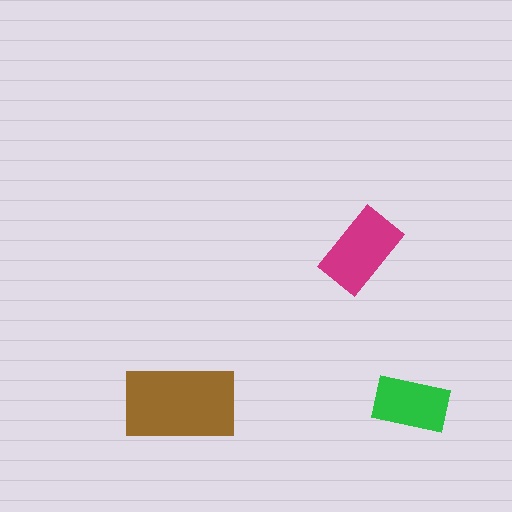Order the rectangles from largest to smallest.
the brown one, the magenta one, the green one.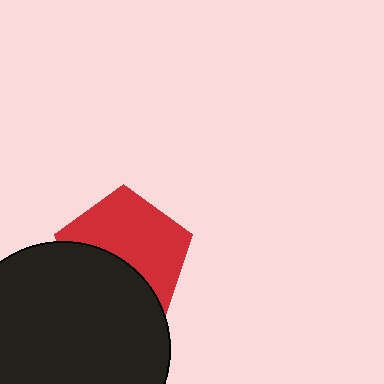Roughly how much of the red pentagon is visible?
About half of it is visible (roughly 59%).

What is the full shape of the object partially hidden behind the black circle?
The partially hidden object is a red pentagon.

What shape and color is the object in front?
The object in front is a black circle.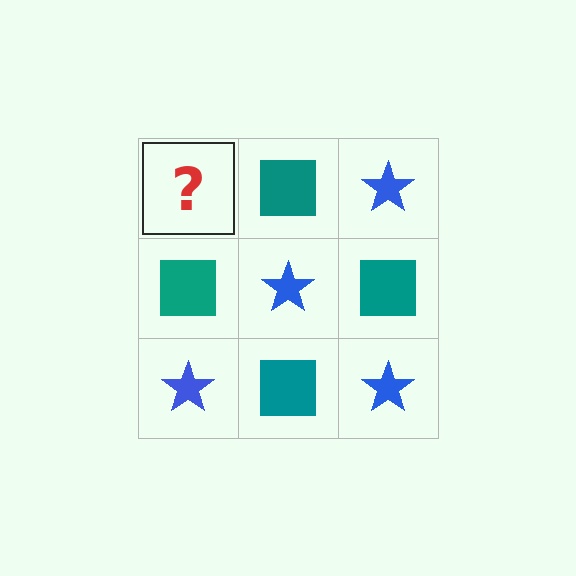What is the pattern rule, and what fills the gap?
The rule is that it alternates blue star and teal square in a checkerboard pattern. The gap should be filled with a blue star.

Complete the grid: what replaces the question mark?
The question mark should be replaced with a blue star.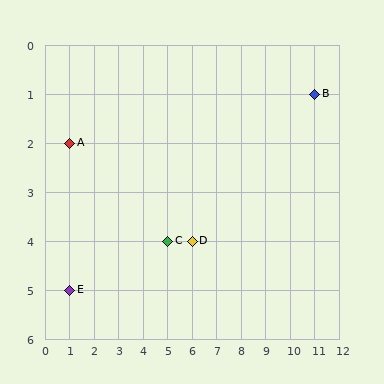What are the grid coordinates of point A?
Point A is at grid coordinates (1, 2).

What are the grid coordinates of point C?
Point C is at grid coordinates (5, 4).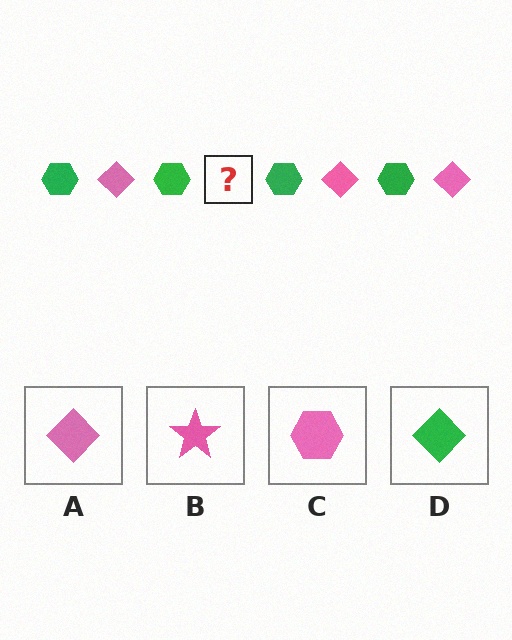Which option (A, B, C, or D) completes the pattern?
A.